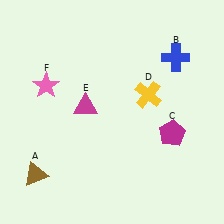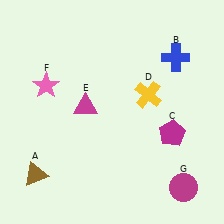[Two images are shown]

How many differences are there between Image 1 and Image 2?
There is 1 difference between the two images.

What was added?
A magenta circle (G) was added in Image 2.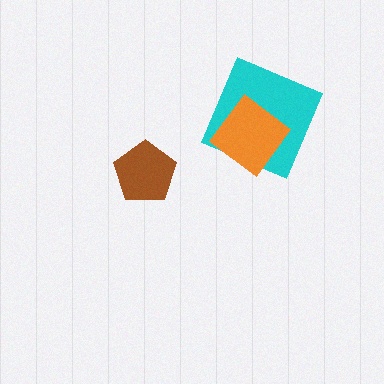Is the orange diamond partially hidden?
No, no other shape covers it.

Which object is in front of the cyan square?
The orange diamond is in front of the cyan square.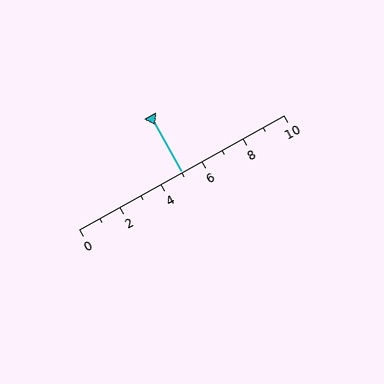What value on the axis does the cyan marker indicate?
The marker indicates approximately 5.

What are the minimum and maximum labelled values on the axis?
The axis runs from 0 to 10.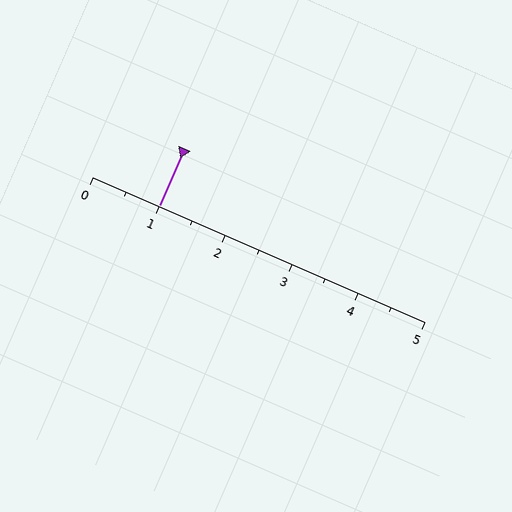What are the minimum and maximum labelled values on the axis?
The axis runs from 0 to 5.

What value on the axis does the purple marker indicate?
The marker indicates approximately 1.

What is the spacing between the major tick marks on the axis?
The major ticks are spaced 1 apart.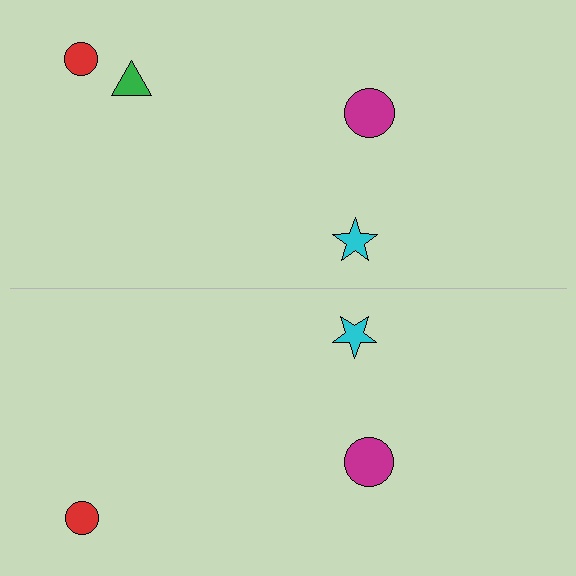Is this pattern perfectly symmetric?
No, the pattern is not perfectly symmetric. A green triangle is missing from the bottom side.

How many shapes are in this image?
There are 7 shapes in this image.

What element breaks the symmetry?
A green triangle is missing from the bottom side.